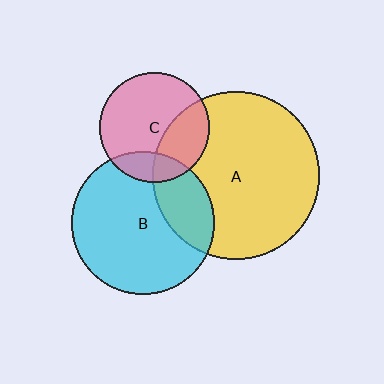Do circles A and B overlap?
Yes.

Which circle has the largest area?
Circle A (yellow).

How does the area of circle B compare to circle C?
Approximately 1.7 times.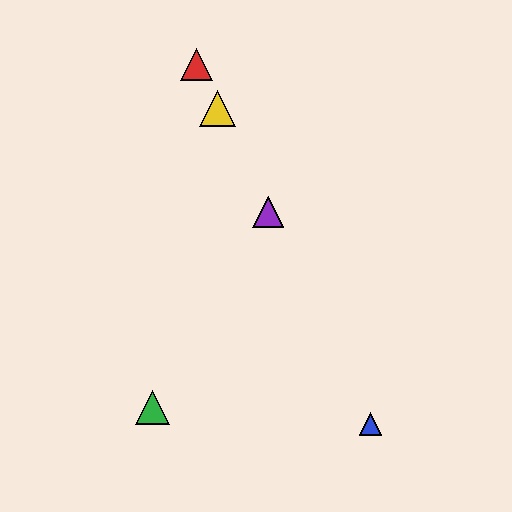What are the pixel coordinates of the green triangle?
The green triangle is at (152, 407).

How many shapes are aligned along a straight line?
4 shapes (the red triangle, the blue triangle, the yellow triangle, the purple triangle) are aligned along a straight line.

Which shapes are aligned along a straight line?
The red triangle, the blue triangle, the yellow triangle, the purple triangle are aligned along a straight line.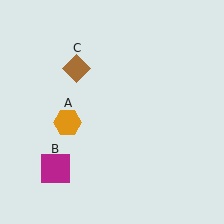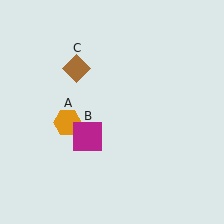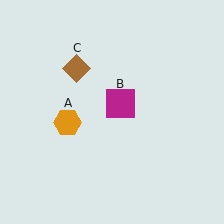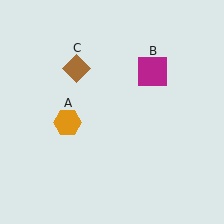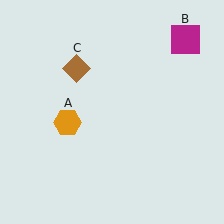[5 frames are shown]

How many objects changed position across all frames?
1 object changed position: magenta square (object B).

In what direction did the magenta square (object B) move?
The magenta square (object B) moved up and to the right.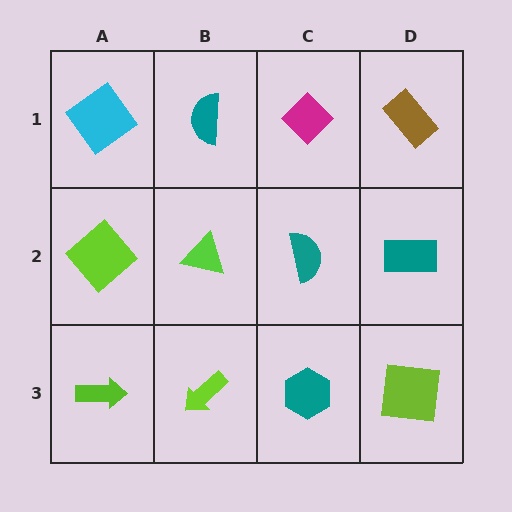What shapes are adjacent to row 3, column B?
A lime triangle (row 2, column B), a lime arrow (row 3, column A), a teal hexagon (row 3, column C).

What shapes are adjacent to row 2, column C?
A magenta diamond (row 1, column C), a teal hexagon (row 3, column C), a lime triangle (row 2, column B), a teal rectangle (row 2, column D).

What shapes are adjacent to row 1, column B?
A lime triangle (row 2, column B), a cyan diamond (row 1, column A), a magenta diamond (row 1, column C).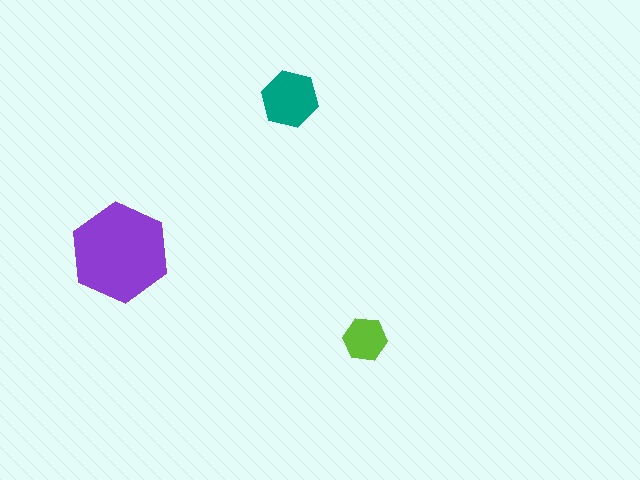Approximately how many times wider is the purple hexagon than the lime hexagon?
About 2 times wider.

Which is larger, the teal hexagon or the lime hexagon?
The teal one.